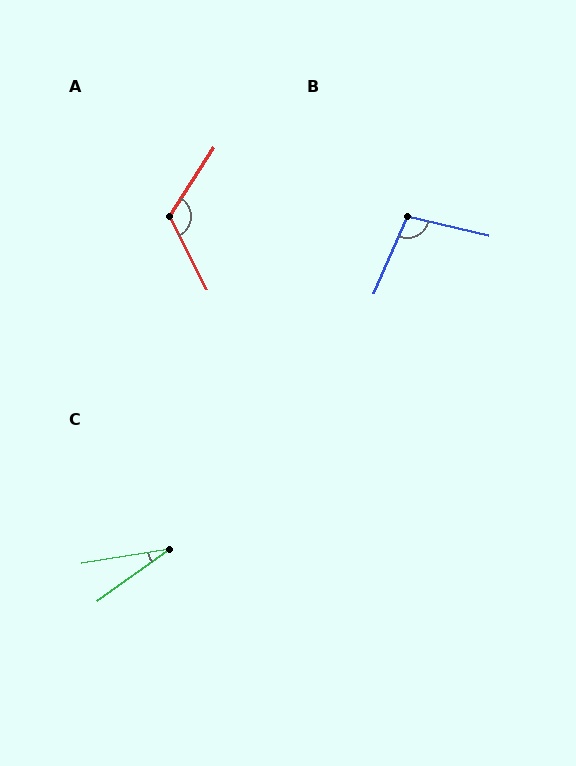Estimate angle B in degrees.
Approximately 100 degrees.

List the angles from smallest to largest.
C (26°), B (100°), A (120°).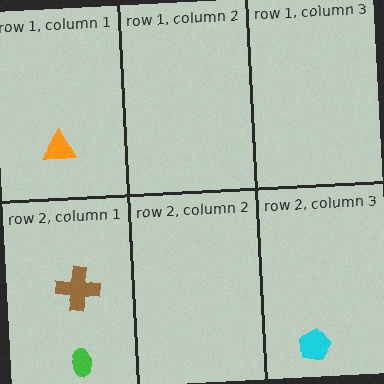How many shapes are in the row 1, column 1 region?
1.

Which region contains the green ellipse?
The row 2, column 1 region.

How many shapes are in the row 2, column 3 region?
1.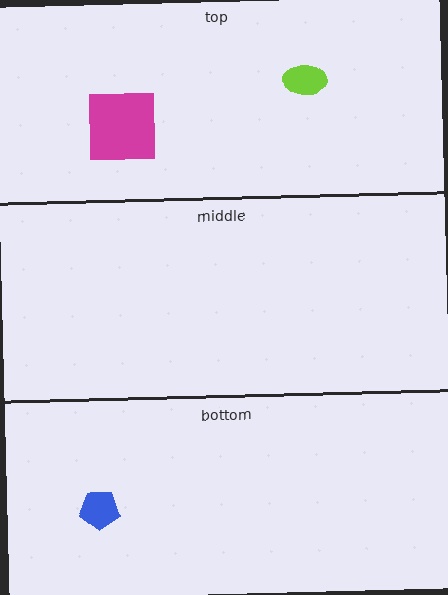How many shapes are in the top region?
2.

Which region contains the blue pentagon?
The bottom region.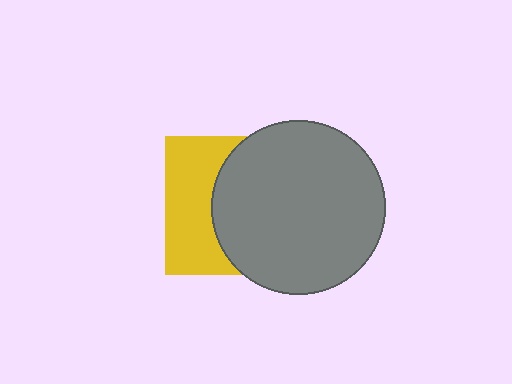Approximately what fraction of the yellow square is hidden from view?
Roughly 59% of the yellow square is hidden behind the gray circle.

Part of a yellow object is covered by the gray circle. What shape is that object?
It is a square.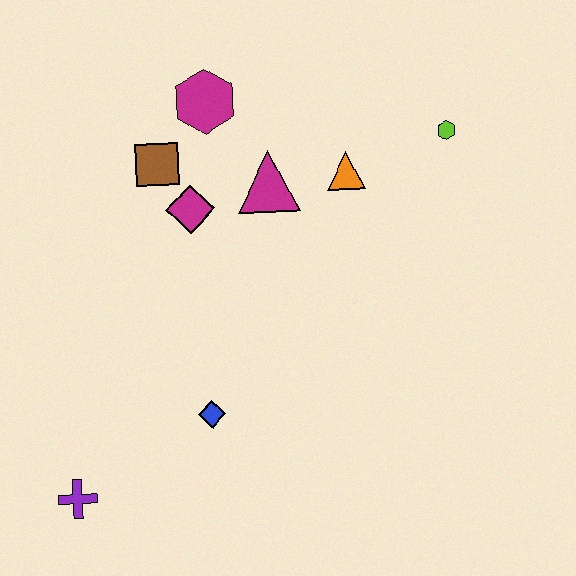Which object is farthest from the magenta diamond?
The purple cross is farthest from the magenta diamond.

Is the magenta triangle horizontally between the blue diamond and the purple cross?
No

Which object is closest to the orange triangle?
The magenta triangle is closest to the orange triangle.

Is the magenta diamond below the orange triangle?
Yes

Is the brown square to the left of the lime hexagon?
Yes